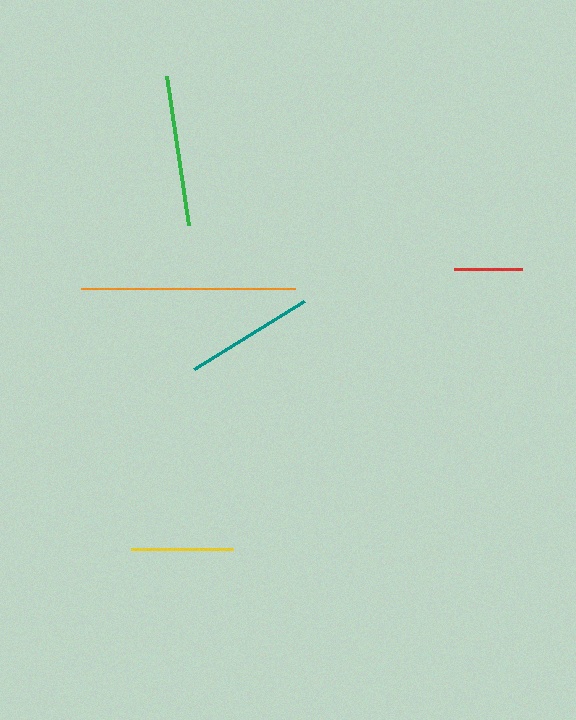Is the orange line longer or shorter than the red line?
The orange line is longer than the red line.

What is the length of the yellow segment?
The yellow segment is approximately 103 pixels long.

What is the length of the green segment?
The green segment is approximately 151 pixels long.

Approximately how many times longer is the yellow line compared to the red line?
The yellow line is approximately 1.5 times the length of the red line.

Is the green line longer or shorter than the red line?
The green line is longer than the red line.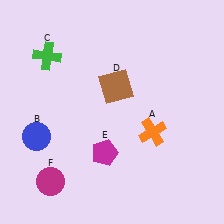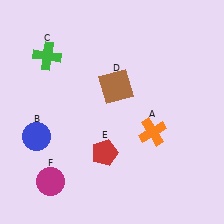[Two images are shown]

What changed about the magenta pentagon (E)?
In Image 1, E is magenta. In Image 2, it changed to red.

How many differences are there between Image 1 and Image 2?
There is 1 difference between the two images.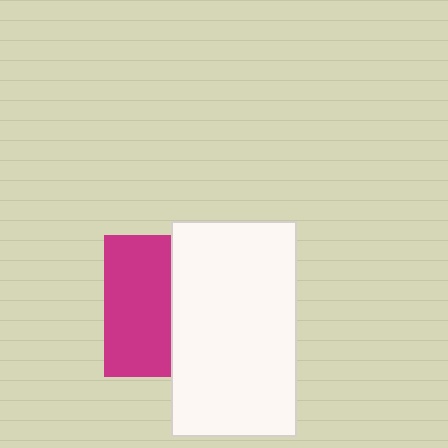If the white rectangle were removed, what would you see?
You would see the complete magenta square.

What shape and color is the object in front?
The object in front is a white rectangle.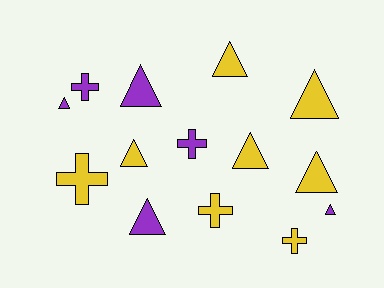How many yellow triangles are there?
There are 5 yellow triangles.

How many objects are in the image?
There are 14 objects.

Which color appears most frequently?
Yellow, with 8 objects.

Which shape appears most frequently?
Triangle, with 9 objects.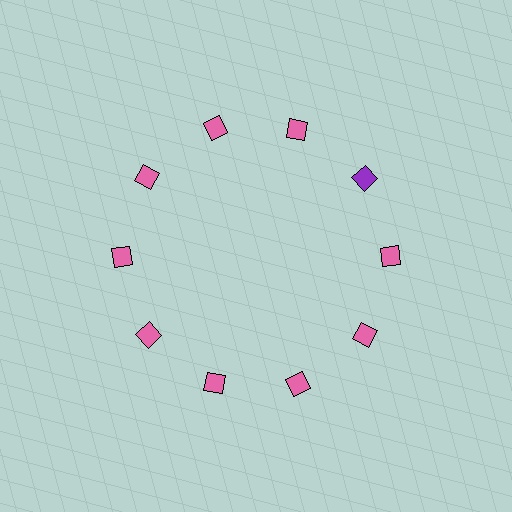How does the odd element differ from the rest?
It has a different color: purple instead of pink.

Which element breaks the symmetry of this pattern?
The purple square at roughly the 2 o'clock position breaks the symmetry. All other shapes are pink squares.